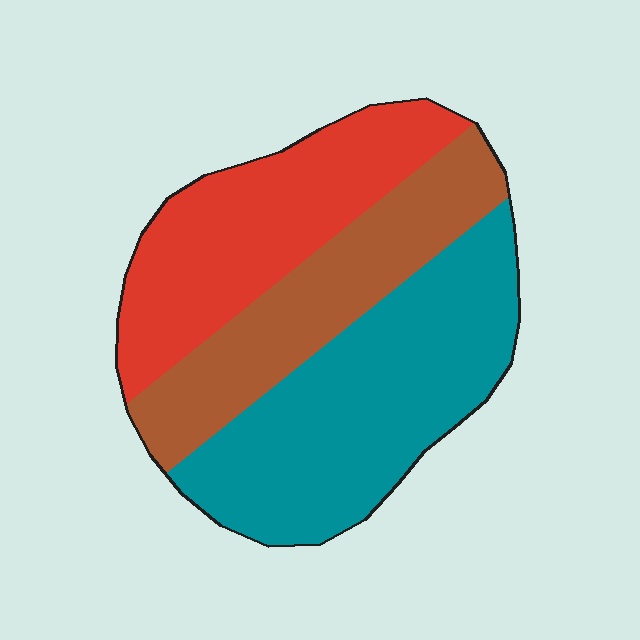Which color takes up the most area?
Teal, at roughly 40%.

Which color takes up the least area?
Brown, at roughly 25%.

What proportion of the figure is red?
Red takes up about one third (1/3) of the figure.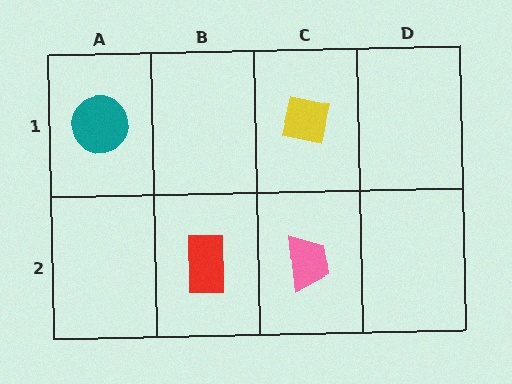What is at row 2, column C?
A pink trapezoid.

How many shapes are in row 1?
2 shapes.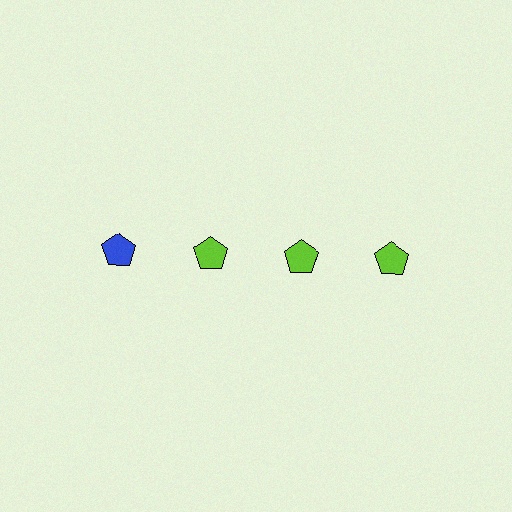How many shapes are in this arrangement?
There are 4 shapes arranged in a grid pattern.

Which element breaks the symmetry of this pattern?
The blue pentagon in the top row, leftmost column breaks the symmetry. All other shapes are lime pentagons.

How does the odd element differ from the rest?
It has a different color: blue instead of lime.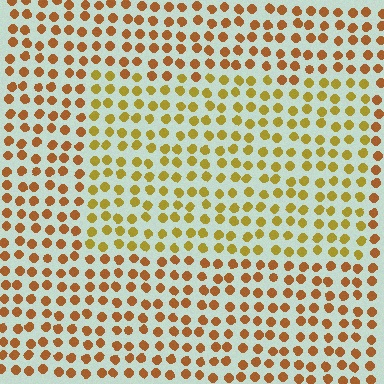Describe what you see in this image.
The image is filled with small brown elements in a uniform arrangement. A rectangle-shaped region is visible where the elements are tinted to a slightly different hue, forming a subtle color boundary.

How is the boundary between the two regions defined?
The boundary is defined purely by a slight shift in hue (about 28 degrees). Spacing, size, and orientation are identical on both sides.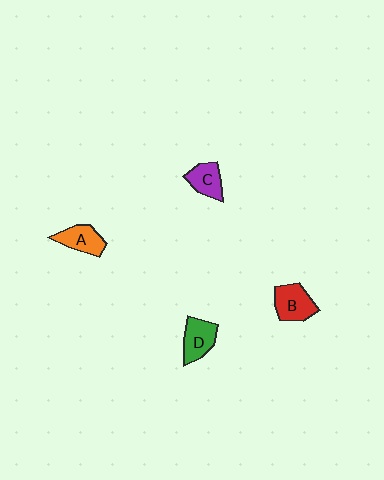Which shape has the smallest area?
Shape C (purple).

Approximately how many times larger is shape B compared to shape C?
Approximately 1.3 times.